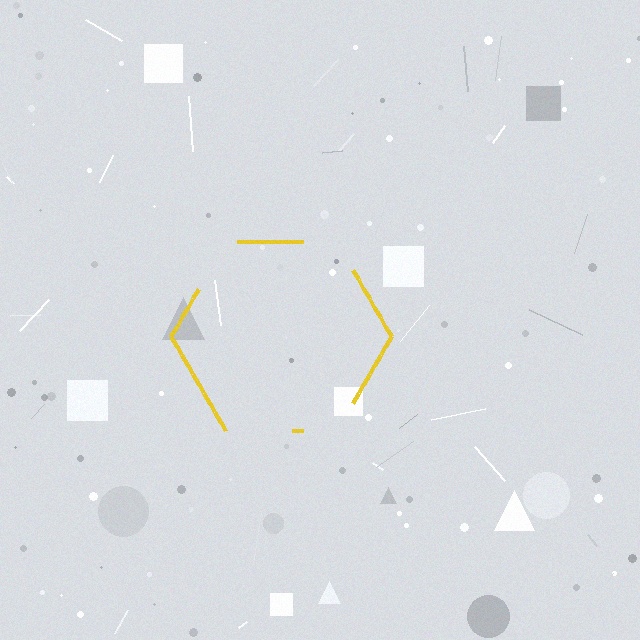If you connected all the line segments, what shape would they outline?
They would outline a hexagon.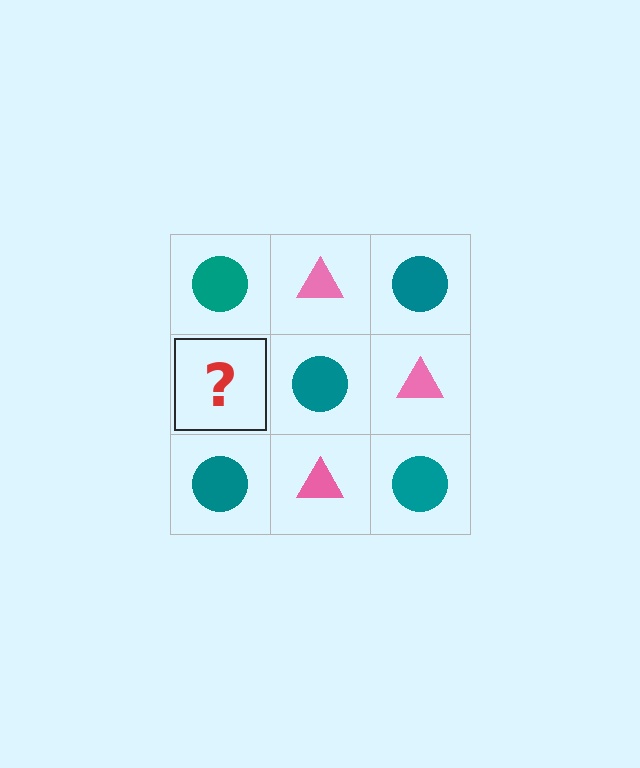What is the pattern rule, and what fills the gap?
The rule is that it alternates teal circle and pink triangle in a checkerboard pattern. The gap should be filled with a pink triangle.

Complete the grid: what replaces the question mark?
The question mark should be replaced with a pink triangle.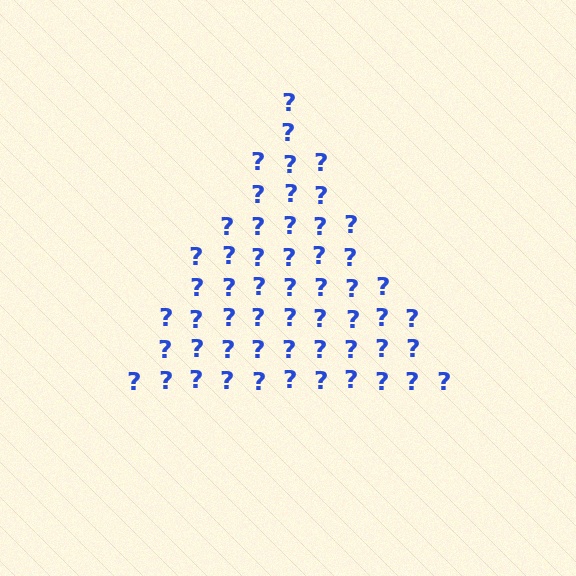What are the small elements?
The small elements are question marks.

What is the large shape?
The large shape is a triangle.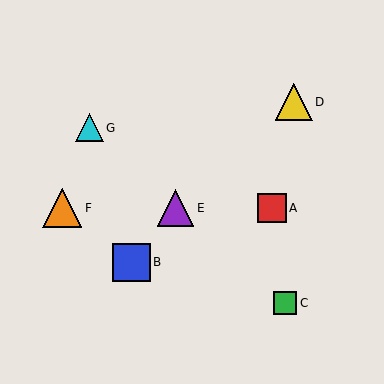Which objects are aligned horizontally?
Objects A, E, F are aligned horizontally.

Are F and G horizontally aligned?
No, F is at y≈208 and G is at y≈128.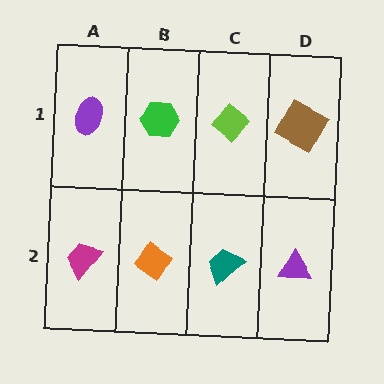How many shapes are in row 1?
4 shapes.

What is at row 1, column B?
A green hexagon.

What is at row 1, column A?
A purple ellipse.